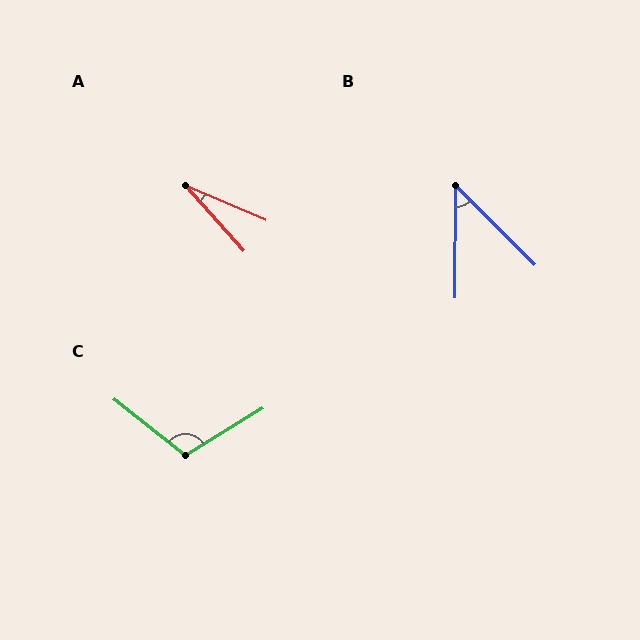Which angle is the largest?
C, at approximately 110 degrees.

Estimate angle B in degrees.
Approximately 45 degrees.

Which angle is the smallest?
A, at approximately 26 degrees.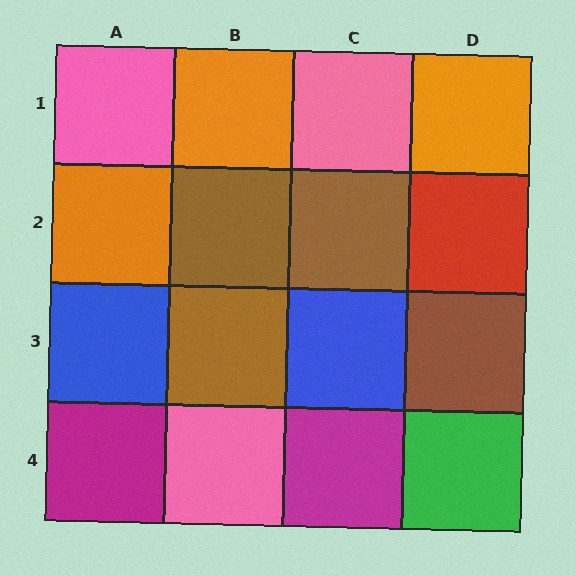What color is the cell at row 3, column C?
Blue.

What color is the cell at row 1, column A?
Pink.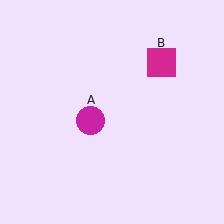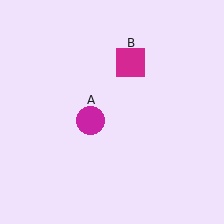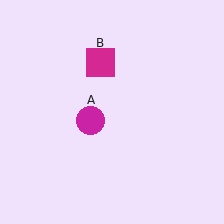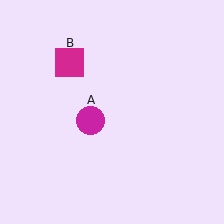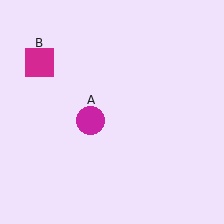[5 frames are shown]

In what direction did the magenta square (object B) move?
The magenta square (object B) moved left.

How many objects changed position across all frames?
1 object changed position: magenta square (object B).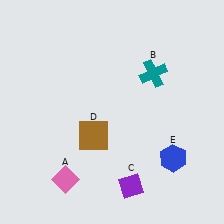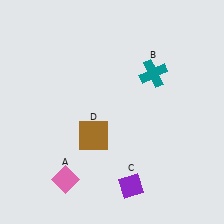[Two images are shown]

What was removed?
The blue hexagon (E) was removed in Image 2.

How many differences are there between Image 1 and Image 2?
There is 1 difference between the two images.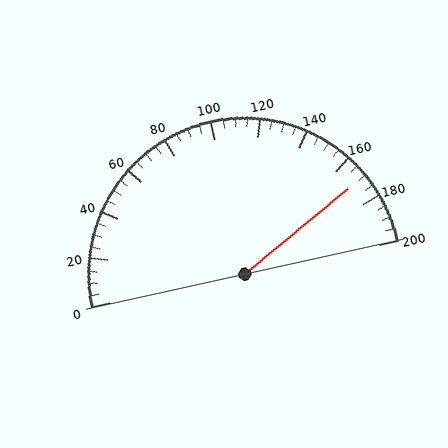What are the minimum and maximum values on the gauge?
The gauge ranges from 0 to 200.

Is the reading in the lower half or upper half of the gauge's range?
The reading is in the upper half of the range (0 to 200).